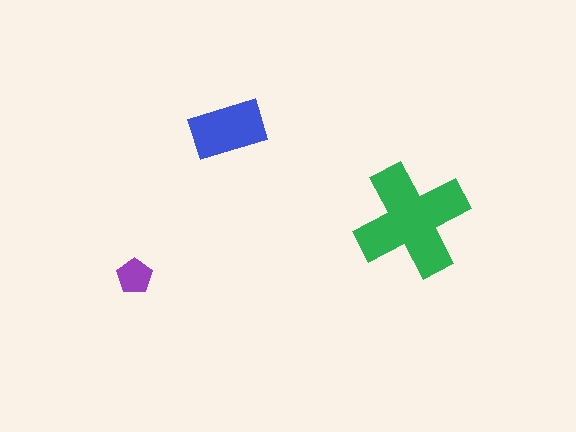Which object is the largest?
The green cross.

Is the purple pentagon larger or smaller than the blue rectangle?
Smaller.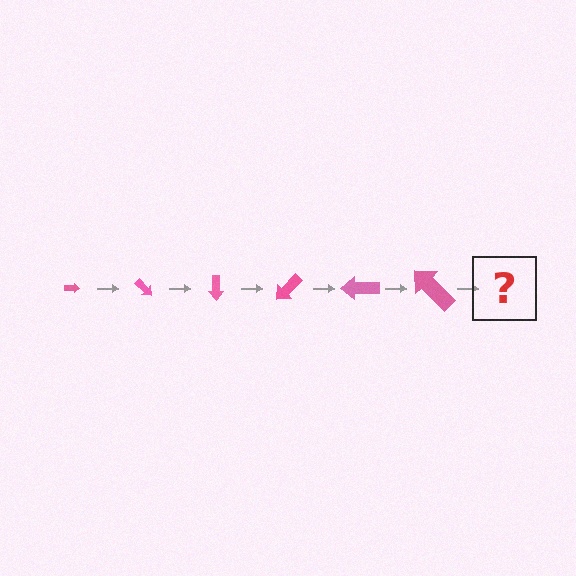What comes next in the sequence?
The next element should be an arrow, larger than the previous one and rotated 270 degrees from the start.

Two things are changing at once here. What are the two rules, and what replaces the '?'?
The two rules are that the arrow grows larger each step and it rotates 45 degrees each step. The '?' should be an arrow, larger than the previous one and rotated 270 degrees from the start.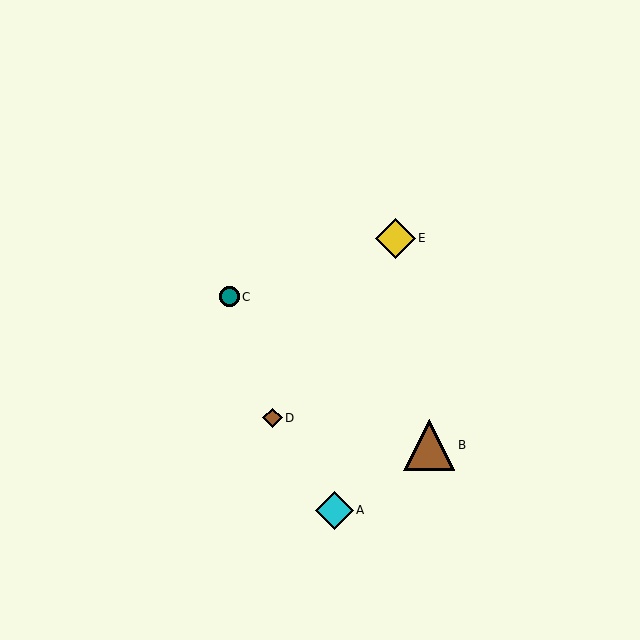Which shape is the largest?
The brown triangle (labeled B) is the largest.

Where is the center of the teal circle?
The center of the teal circle is at (229, 297).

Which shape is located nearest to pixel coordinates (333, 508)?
The cyan diamond (labeled A) at (334, 510) is nearest to that location.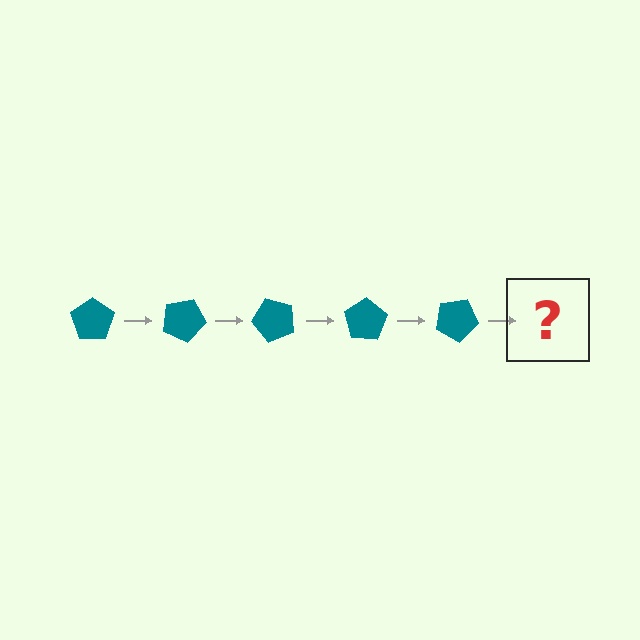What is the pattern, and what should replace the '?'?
The pattern is that the pentagon rotates 25 degrees each step. The '?' should be a teal pentagon rotated 125 degrees.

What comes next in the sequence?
The next element should be a teal pentagon rotated 125 degrees.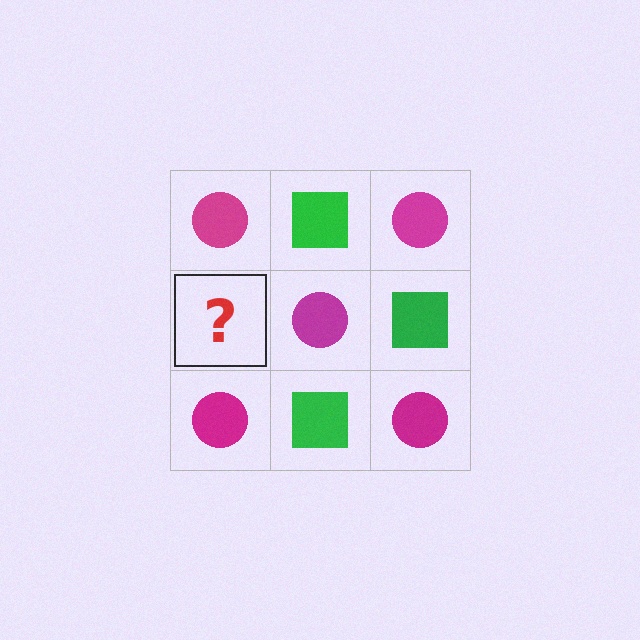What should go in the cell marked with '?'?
The missing cell should contain a green square.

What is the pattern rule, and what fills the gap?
The rule is that it alternates magenta circle and green square in a checkerboard pattern. The gap should be filled with a green square.